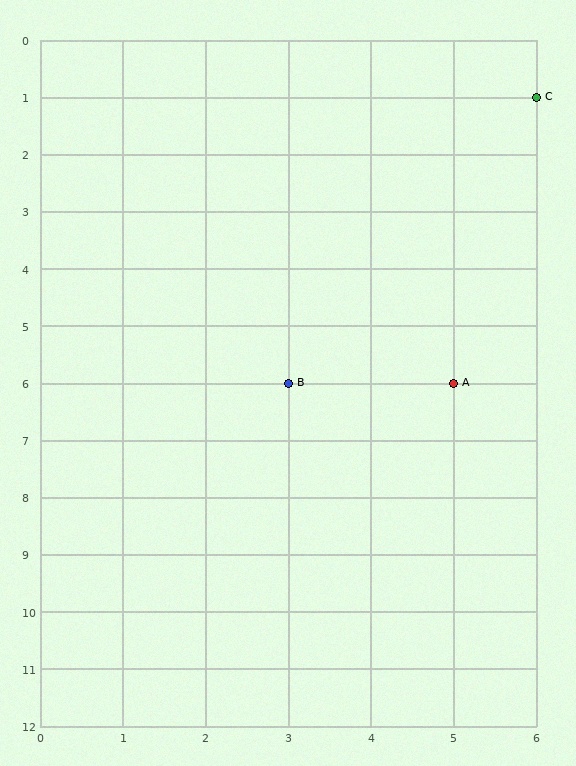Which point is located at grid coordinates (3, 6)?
Point B is at (3, 6).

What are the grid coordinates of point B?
Point B is at grid coordinates (3, 6).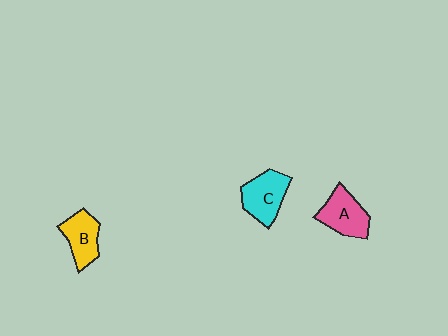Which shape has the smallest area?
Shape B (yellow).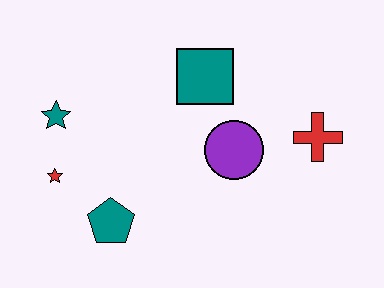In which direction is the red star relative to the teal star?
The red star is below the teal star.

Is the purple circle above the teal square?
No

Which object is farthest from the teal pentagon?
The red cross is farthest from the teal pentagon.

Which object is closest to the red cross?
The purple circle is closest to the red cross.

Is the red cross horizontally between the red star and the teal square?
No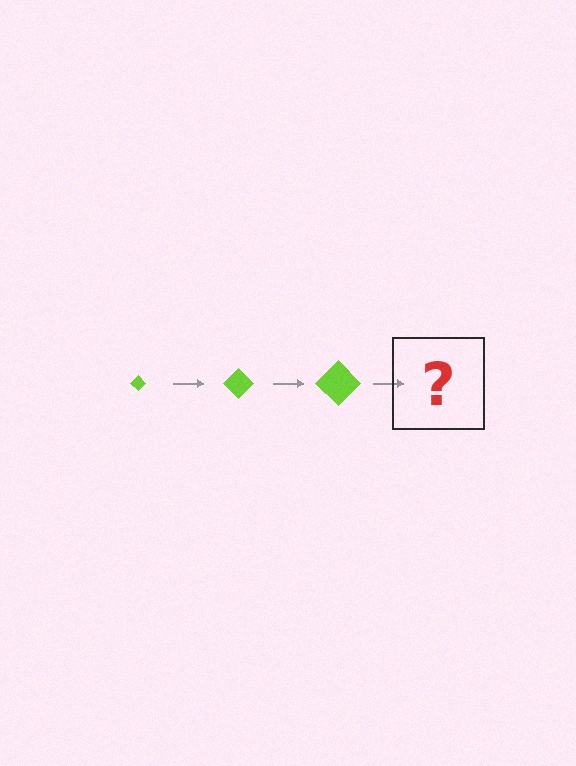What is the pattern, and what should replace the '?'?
The pattern is that the diamond gets progressively larger each step. The '?' should be a lime diamond, larger than the previous one.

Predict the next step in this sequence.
The next step is a lime diamond, larger than the previous one.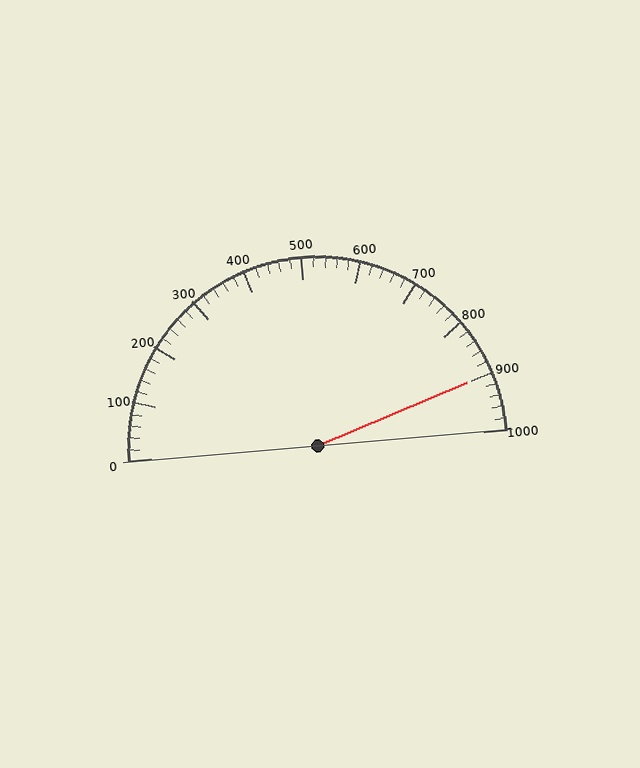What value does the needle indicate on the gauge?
The needle indicates approximately 900.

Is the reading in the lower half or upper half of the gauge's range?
The reading is in the upper half of the range (0 to 1000).